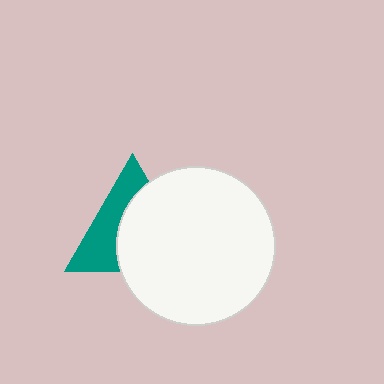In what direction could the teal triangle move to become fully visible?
The teal triangle could move left. That would shift it out from behind the white circle entirely.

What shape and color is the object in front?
The object in front is a white circle.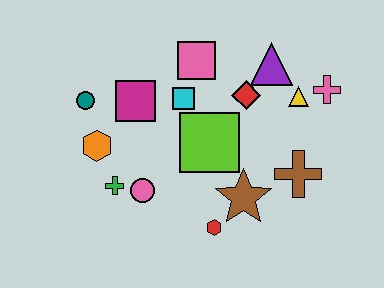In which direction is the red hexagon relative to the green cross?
The red hexagon is to the right of the green cross.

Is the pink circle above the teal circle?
No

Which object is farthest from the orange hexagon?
The pink cross is farthest from the orange hexagon.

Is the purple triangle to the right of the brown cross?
No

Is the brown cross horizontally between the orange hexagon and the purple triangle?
No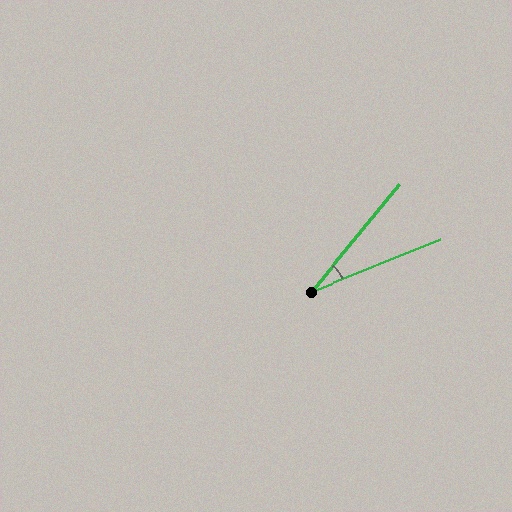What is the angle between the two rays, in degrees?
Approximately 28 degrees.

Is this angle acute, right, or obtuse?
It is acute.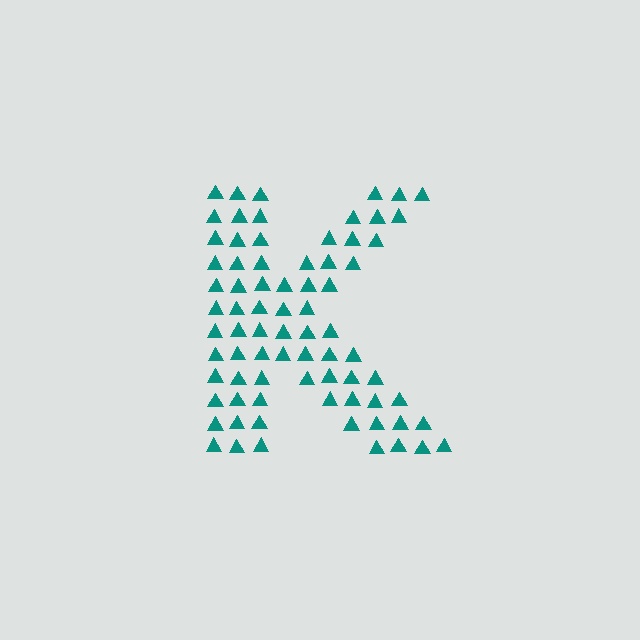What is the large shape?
The large shape is the letter K.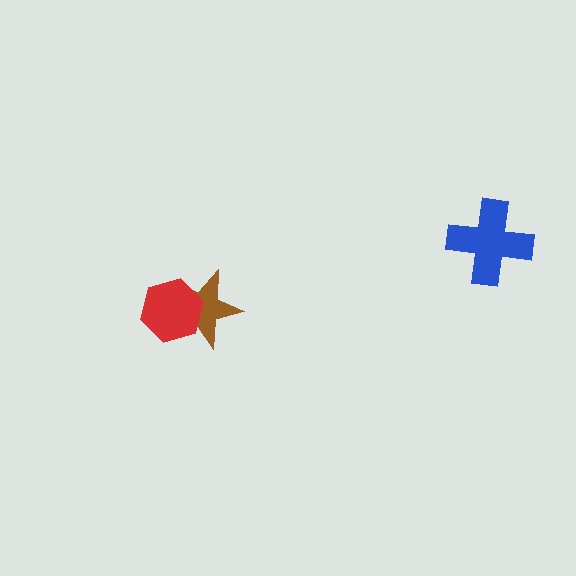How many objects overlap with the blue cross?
0 objects overlap with the blue cross.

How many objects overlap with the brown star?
1 object overlaps with the brown star.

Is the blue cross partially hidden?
No, no other shape covers it.